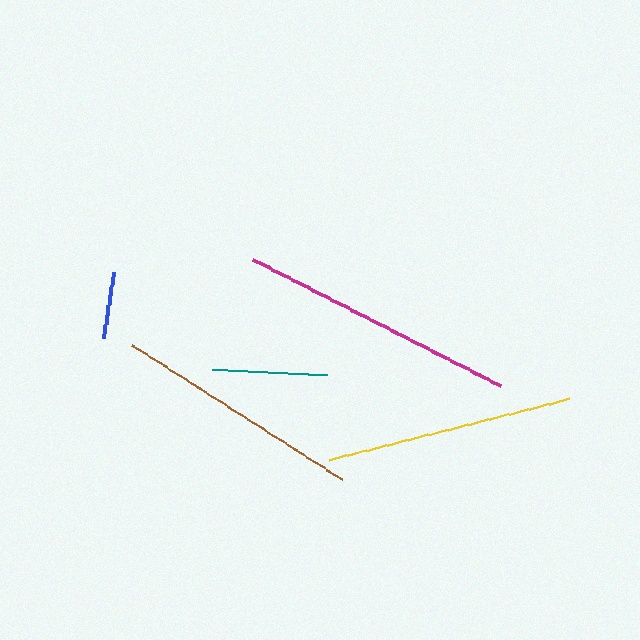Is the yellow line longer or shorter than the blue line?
The yellow line is longer than the blue line.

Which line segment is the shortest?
The blue line is the shortest at approximately 67 pixels.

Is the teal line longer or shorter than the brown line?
The brown line is longer than the teal line.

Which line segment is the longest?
The magenta line is the longest at approximately 278 pixels.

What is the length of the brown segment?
The brown segment is approximately 250 pixels long.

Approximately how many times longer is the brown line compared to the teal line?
The brown line is approximately 2.2 times the length of the teal line.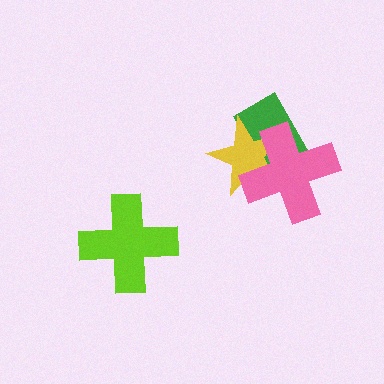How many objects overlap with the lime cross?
0 objects overlap with the lime cross.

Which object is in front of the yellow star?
The pink cross is in front of the yellow star.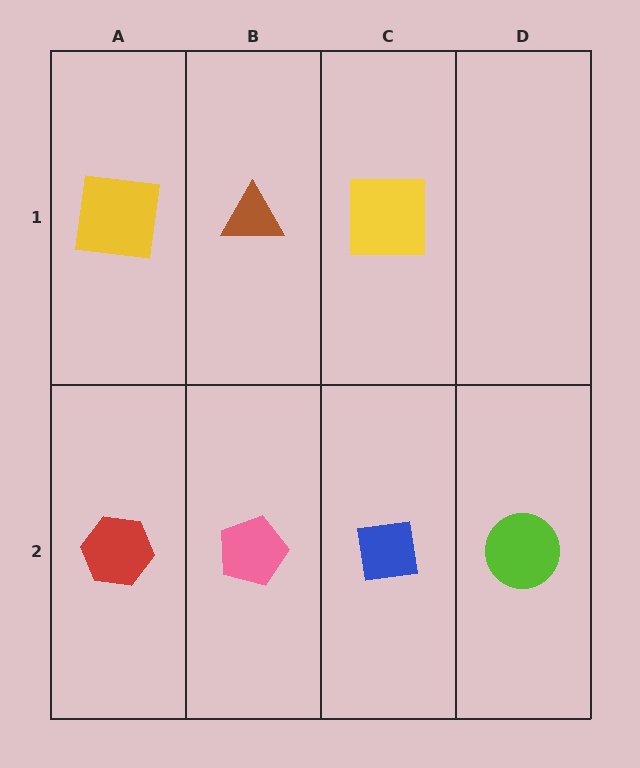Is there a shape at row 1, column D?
No, that cell is empty.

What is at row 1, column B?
A brown triangle.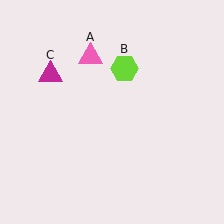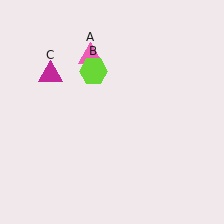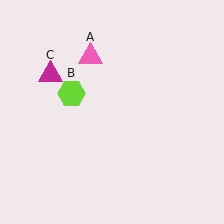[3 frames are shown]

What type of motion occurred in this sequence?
The lime hexagon (object B) rotated counterclockwise around the center of the scene.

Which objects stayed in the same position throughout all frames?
Pink triangle (object A) and magenta triangle (object C) remained stationary.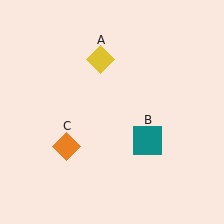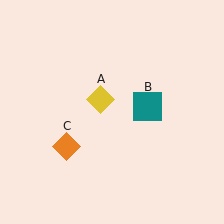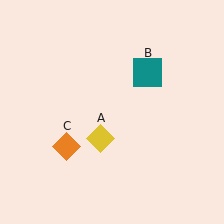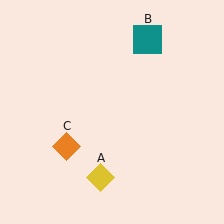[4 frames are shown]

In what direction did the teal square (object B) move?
The teal square (object B) moved up.